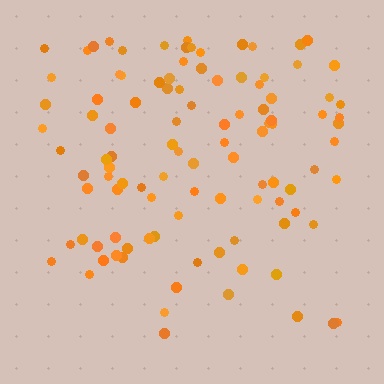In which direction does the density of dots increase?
From bottom to top, with the top side densest.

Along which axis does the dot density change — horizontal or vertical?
Vertical.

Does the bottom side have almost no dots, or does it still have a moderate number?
Still a moderate number, just noticeably fewer than the top.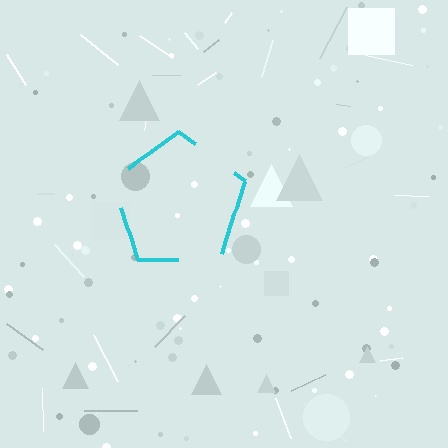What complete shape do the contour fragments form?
The contour fragments form a pentagon.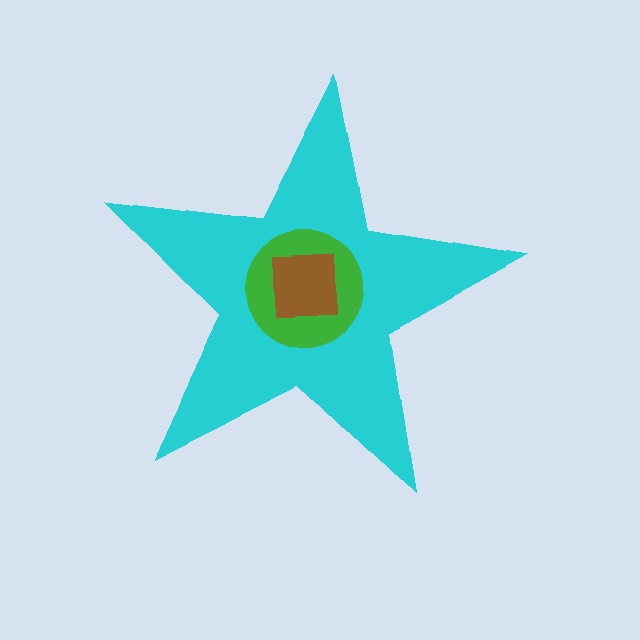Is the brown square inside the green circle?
Yes.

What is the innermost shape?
The brown square.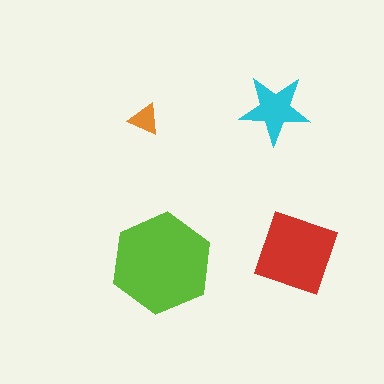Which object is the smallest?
The orange triangle.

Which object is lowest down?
The lime hexagon is bottommost.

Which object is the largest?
The lime hexagon.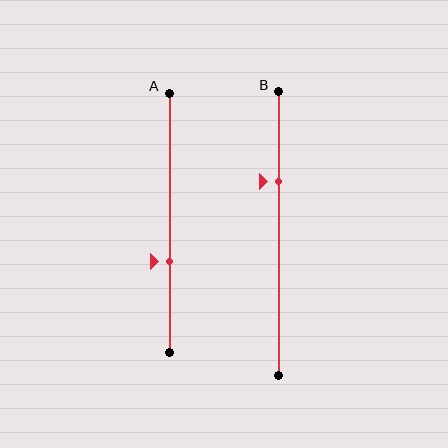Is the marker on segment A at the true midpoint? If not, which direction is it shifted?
No, the marker on segment A is shifted downward by about 15% of the segment length.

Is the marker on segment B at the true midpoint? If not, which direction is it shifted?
No, the marker on segment B is shifted upward by about 18% of the segment length.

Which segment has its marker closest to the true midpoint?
Segment A has its marker closest to the true midpoint.